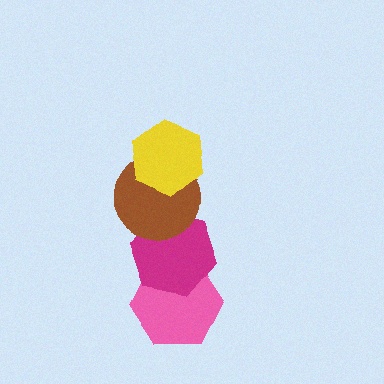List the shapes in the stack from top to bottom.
From top to bottom: the yellow hexagon, the brown circle, the magenta hexagon, the pink hexagon.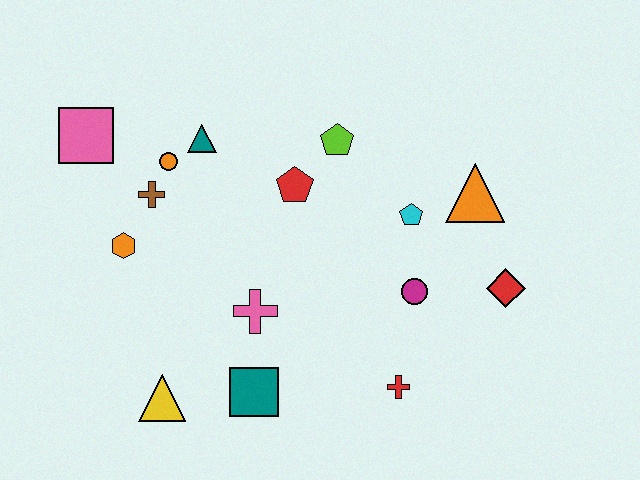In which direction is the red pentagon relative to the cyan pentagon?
The red pentagon is to the left of the cyan pentagon.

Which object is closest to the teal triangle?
The orange circle is closest to the teal triangle.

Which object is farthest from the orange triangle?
The pink square is farthest from the orange triangle.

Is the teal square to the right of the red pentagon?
No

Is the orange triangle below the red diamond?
No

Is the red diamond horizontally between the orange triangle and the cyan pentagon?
No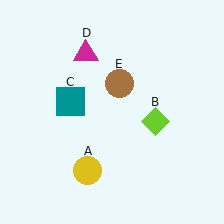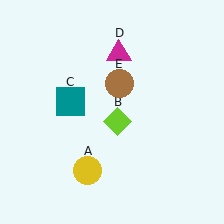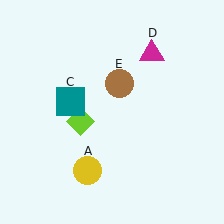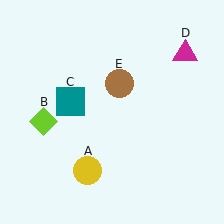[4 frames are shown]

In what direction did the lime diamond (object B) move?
The lime diamond (object B) moved left.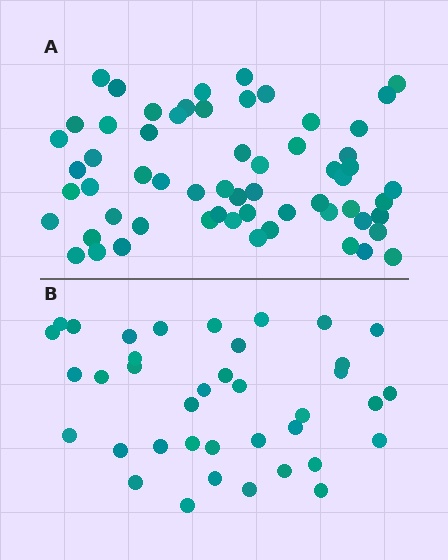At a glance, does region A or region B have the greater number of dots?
Region A (the top region) has more dots.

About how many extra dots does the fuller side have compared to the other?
Region A has approximately 20 more dots than region B.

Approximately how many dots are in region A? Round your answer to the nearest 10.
About 60 dots.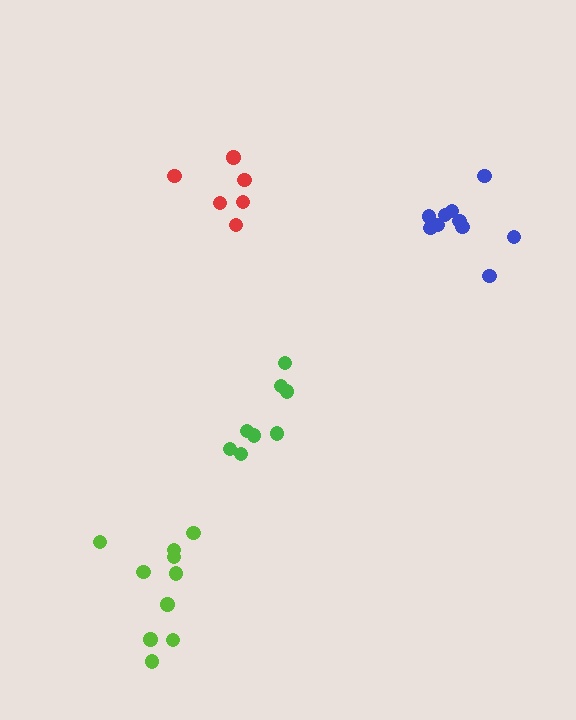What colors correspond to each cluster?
The clusters are colored: blue, red, green, lime.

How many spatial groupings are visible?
There are 4 spatial groupings.